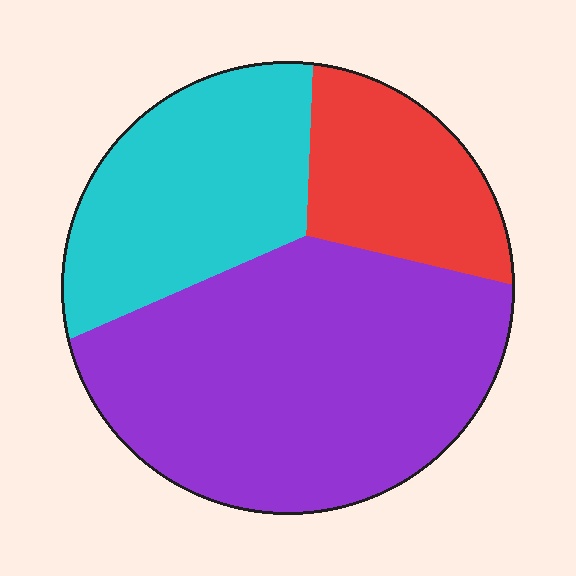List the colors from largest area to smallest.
From largest to smallest: purple, cyan, red.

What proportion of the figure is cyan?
Cyan takes up about one quarter (1/4) of the figure.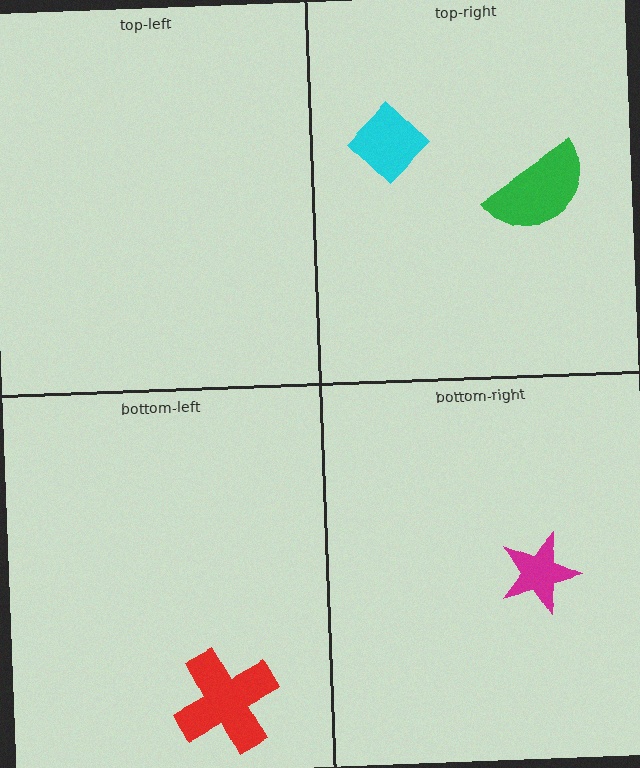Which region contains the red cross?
The bottom-left region.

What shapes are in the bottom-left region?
The red cross.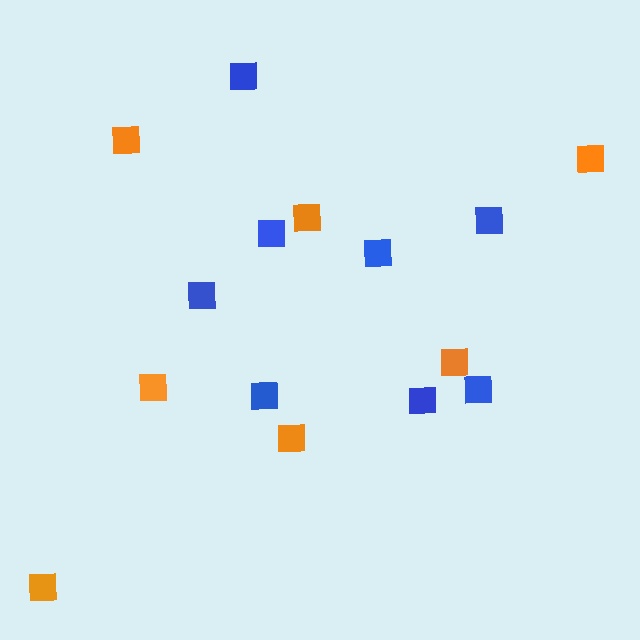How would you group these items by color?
There are 2 groups: one group of blue squares (8) and one group of orange squares (7).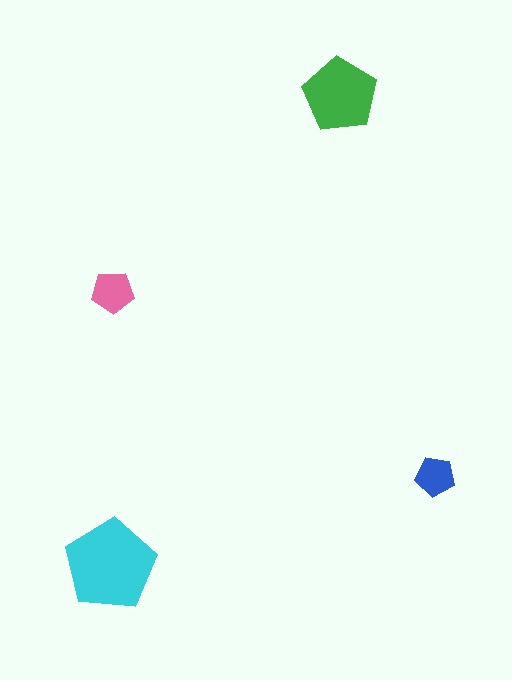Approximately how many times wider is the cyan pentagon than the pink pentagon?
About 2 times wider.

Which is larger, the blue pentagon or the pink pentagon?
The pink one.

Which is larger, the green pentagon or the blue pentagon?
The green one.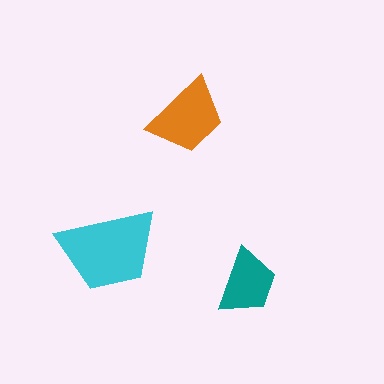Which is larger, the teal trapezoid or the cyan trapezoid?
The cyan one.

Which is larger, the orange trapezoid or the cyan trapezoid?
The cyan one.